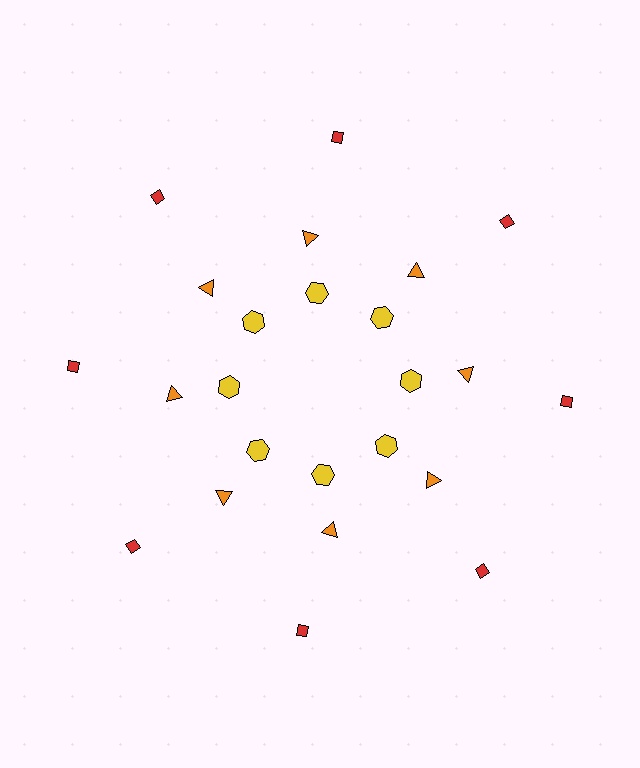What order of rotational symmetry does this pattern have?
This pattern has 8-fold rotational symmetry.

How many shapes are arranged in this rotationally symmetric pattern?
There are 24 shapes, arranged in 8 groups of 3.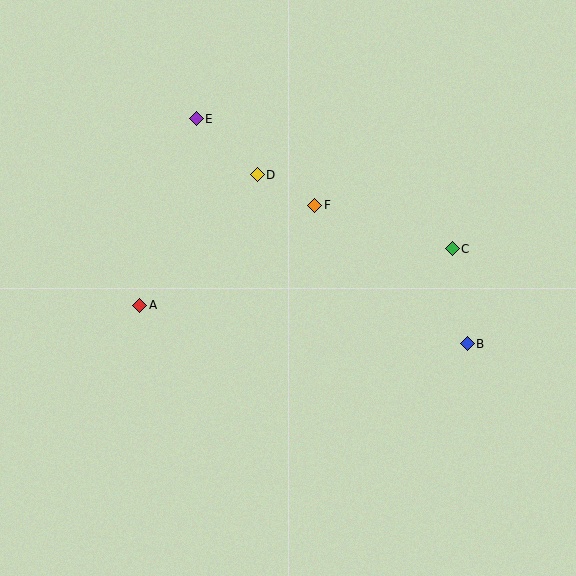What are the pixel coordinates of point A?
Point A is at (140, 305).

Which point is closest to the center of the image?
Point F at (315, 205) is closest to the center.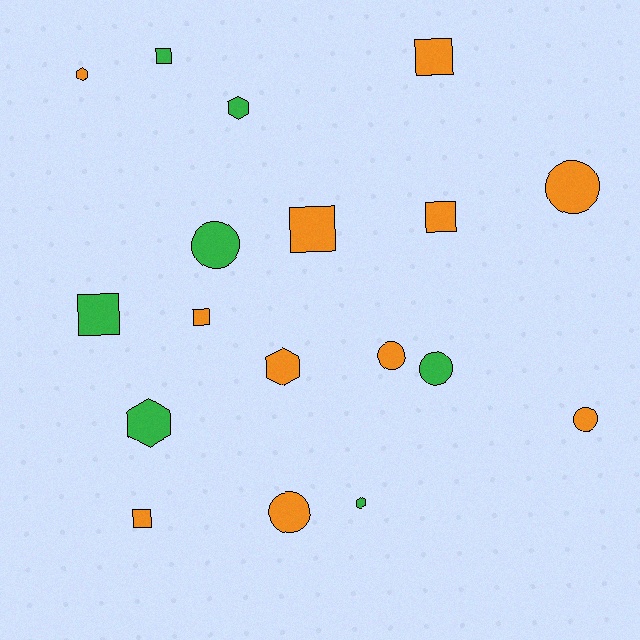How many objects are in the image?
There are 18 objects.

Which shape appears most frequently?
Square, with 7 objects.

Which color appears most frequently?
Orange, with 11 objects.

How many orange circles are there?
There are 4 orange circles.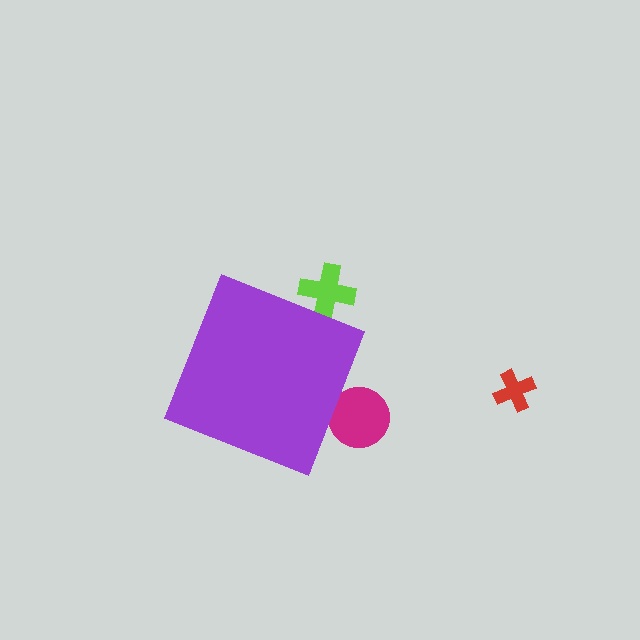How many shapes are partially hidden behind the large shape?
2 shapes are partially hidden.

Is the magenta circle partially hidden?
Yes, the magenta circle is partially hidden behind the purple diamond.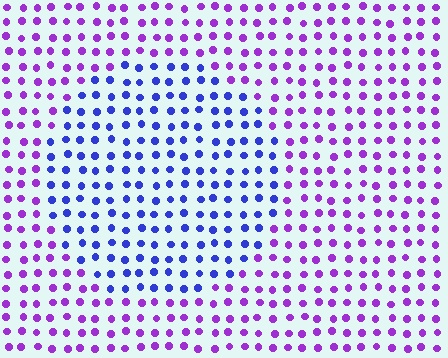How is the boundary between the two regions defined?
The boundary is defined purely by a slight shift in hue (about 46 degrees). Spacing, size, and orientation are identical on both sides.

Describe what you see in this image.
The image is filled with small purple elements in a uniform arrangement. A circle-shaped region is visible where the elements are tinted to a slightly different hue, forming a subtle color boundary.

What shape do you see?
I see a circle.